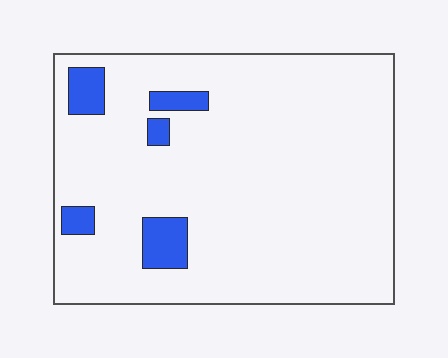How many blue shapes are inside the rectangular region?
5.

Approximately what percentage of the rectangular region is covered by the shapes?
Approximately 10%.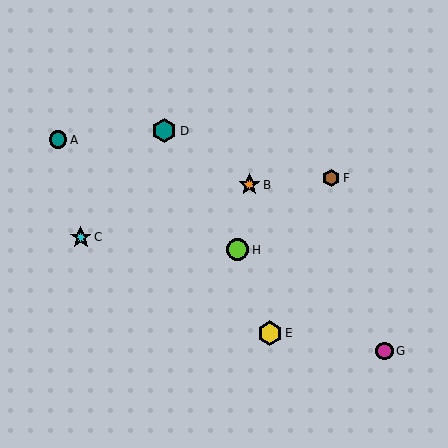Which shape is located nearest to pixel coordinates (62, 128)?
The teal circle (labeled A) at (58, 140) is nearest to that location.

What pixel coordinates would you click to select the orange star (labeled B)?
Click at (249, 185) to select the orange star B.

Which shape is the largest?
The yellow hexagon (labeled E) is the largest.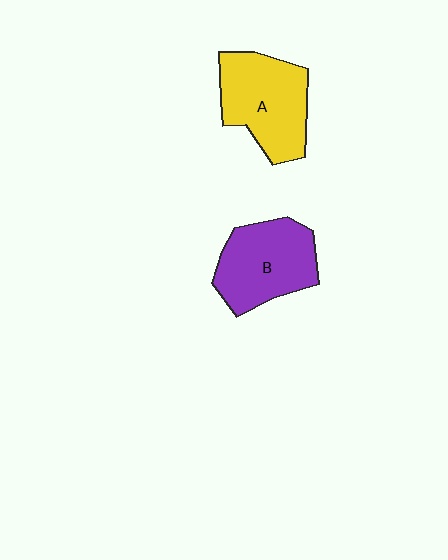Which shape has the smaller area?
Shape B (purple).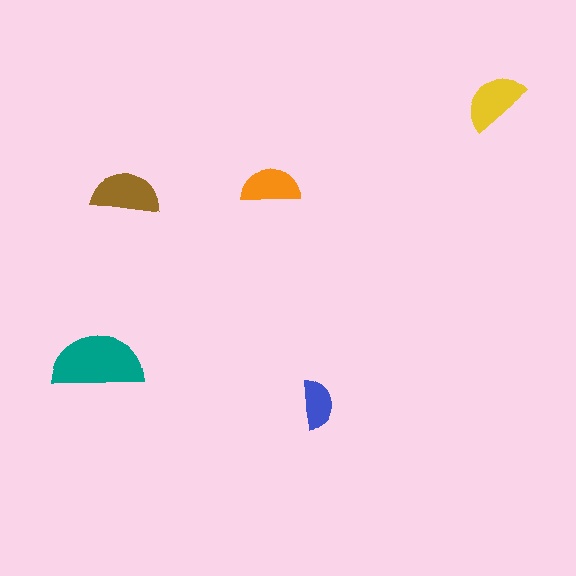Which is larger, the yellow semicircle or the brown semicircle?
The brown one.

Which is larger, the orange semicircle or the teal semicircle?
The teal one.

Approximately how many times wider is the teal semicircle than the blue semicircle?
About 2 times wider.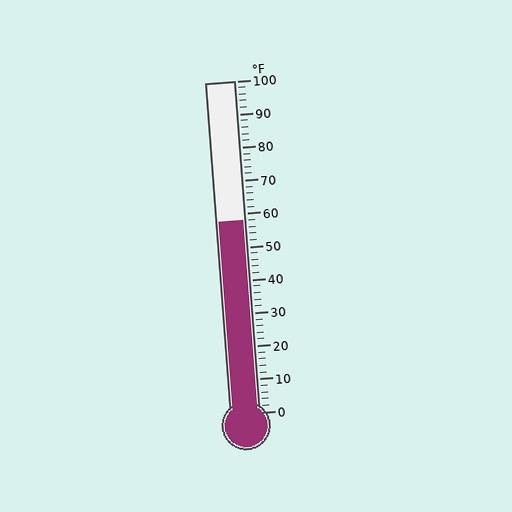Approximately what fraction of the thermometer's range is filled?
The thermometer is filled to approximately 60% of its range.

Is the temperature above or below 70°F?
The temperature is below 70°F.